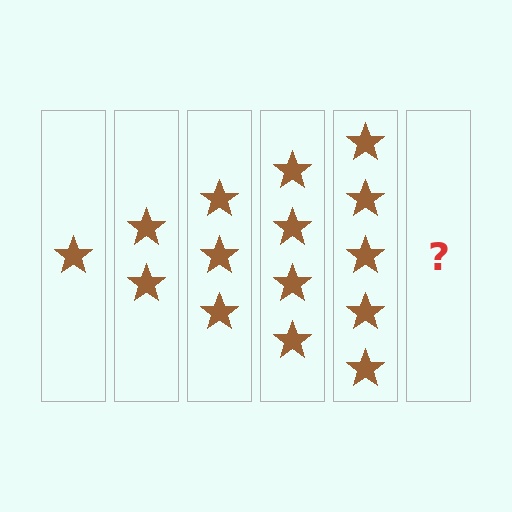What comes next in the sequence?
The next element should be 6 stars.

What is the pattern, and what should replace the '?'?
The pattern is that each step adds one more star. The '?' should be 6 stars.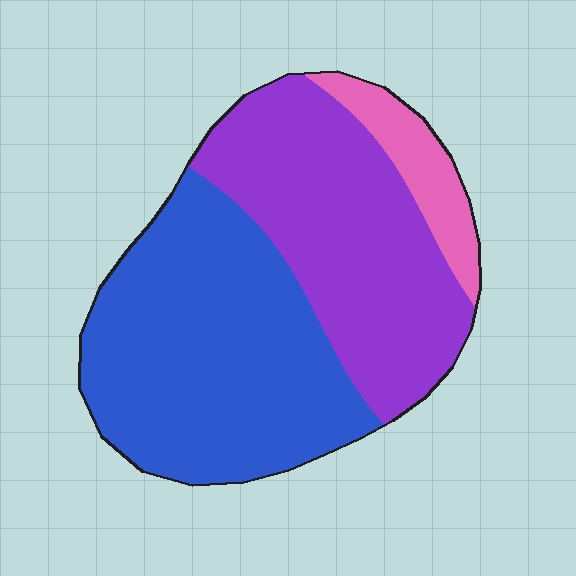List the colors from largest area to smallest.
From largest to smallest: blue, purple, pink.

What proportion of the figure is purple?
Purple covers 40% of the figure.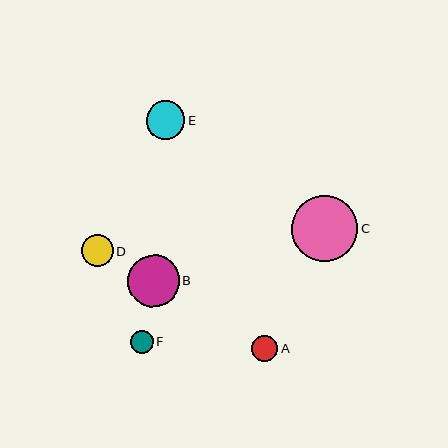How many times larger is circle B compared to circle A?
Circle B is approximately 2.0 times the size of circle A.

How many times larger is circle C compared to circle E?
Circle C is approximately 1.7 times the size of circle E.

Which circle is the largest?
Circle C is the largest with a size of approximately 66 pixels.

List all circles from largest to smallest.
From largest to smallest: C, B, E, D, A, F.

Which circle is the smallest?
Circle F is the smallest with a size of approximately 23 pixels.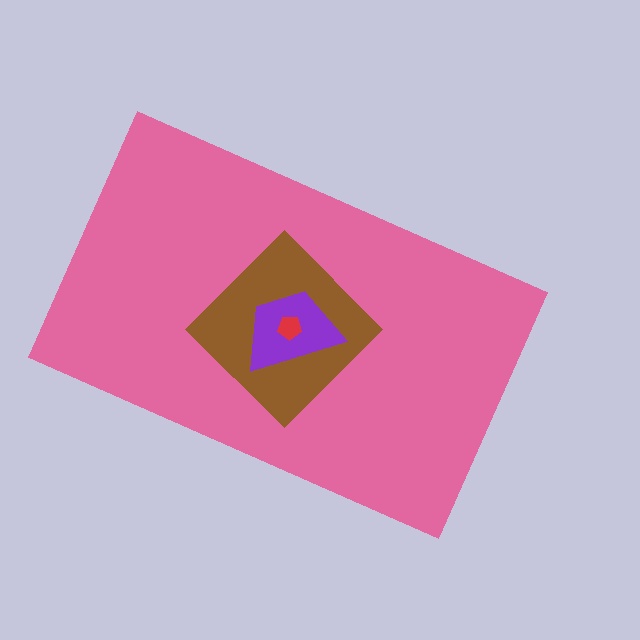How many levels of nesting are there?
4.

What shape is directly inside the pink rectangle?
The brown diamond.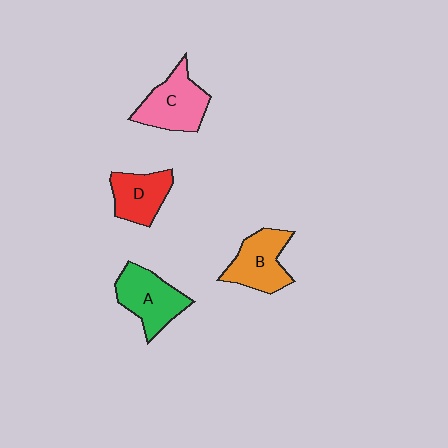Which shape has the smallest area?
Shape D (red).